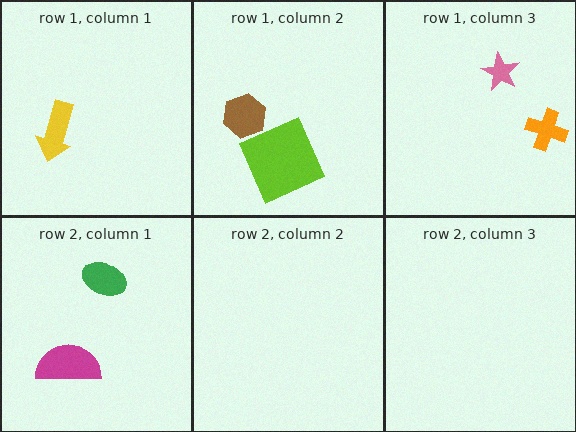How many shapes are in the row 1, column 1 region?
1.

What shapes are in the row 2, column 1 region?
The green ellipse, the magenta semicircle.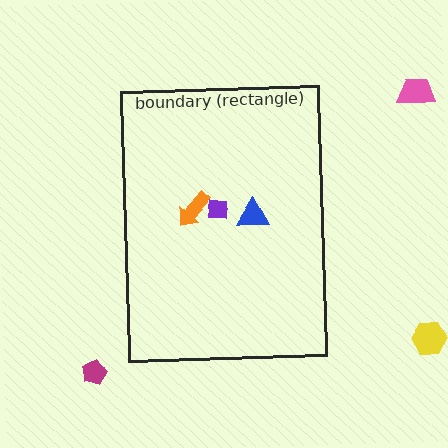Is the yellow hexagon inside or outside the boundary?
Outside.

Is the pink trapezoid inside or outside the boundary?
Outside.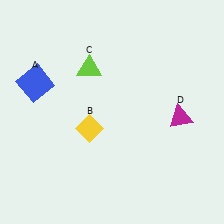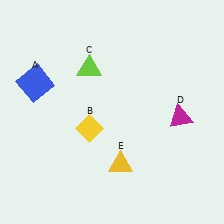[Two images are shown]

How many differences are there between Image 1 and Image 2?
There is 1 difference between the two images.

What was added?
A yellow triangle (E) was added in Image 2.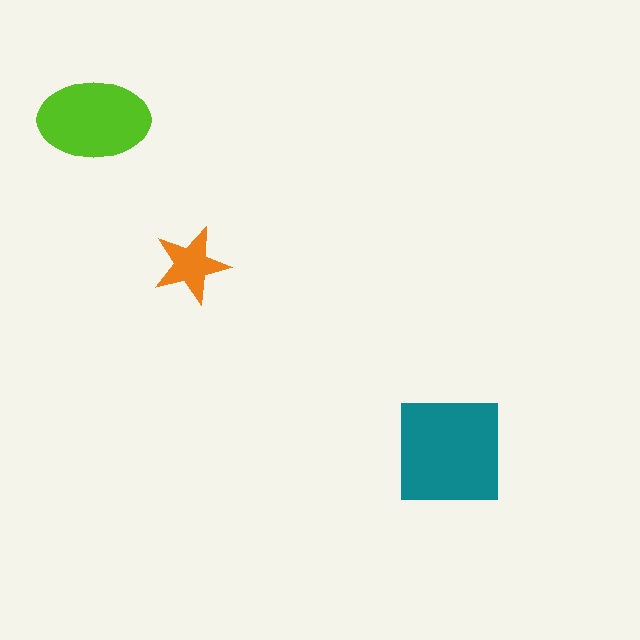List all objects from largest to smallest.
The teal square, the lime ellipse, the orange star.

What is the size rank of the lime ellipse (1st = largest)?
2nd.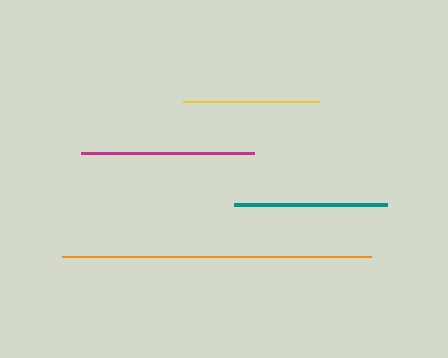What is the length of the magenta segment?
The magenta segment is approximately 173 pixels long.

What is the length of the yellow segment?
The yellow segment is approximately 136 pixels long.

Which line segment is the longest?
The orange line is the longest at approximately 310 pixels.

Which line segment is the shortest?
The yellow line is the shortest at approximately 136 pixels.